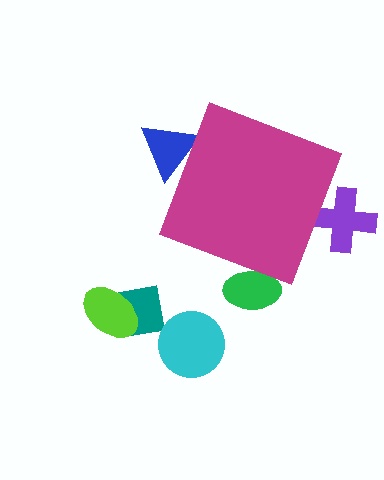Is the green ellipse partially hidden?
Yes, the green ellipse is partially hidden behind the magenta diamond.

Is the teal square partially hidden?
No, the teal square is fully visible.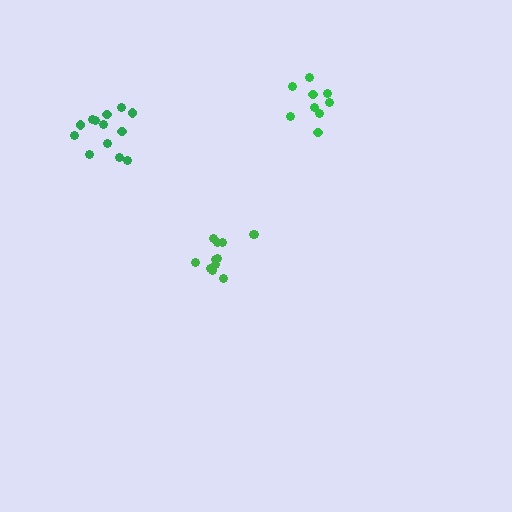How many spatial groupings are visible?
There are 3 spatial groupings.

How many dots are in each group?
Group 1: 12 dots, Group 2: 9 dots, Group 3: 13 dots (34 total).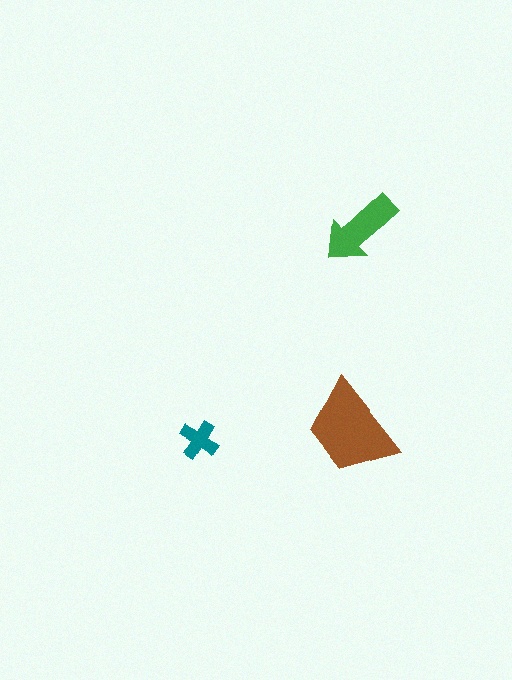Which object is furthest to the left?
The teal cross is leftmost.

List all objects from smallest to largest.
The teal cross, the green arrow, the brown trapezoid.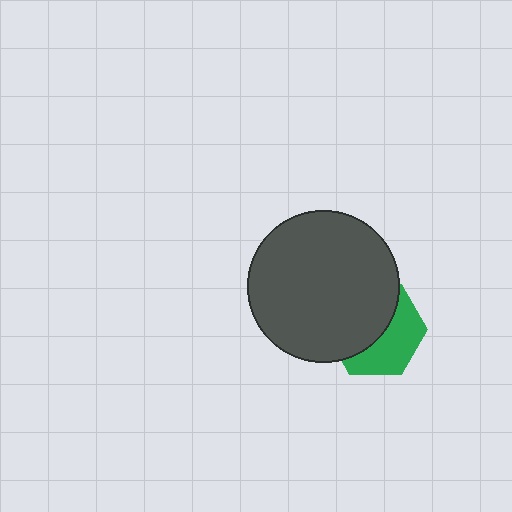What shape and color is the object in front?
The object in front is a dark gray circle.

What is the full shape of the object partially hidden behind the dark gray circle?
The partially hidden object is a green hexagon.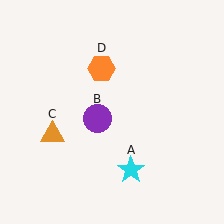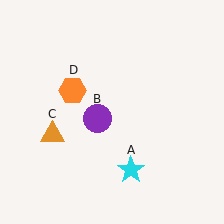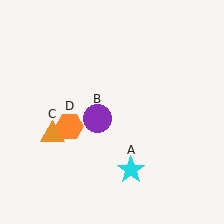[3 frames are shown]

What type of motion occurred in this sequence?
The orange hexagon (object D) rotated counterclockwise around the center of the scene.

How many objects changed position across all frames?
1 object changed position: orange hexagon (object D).